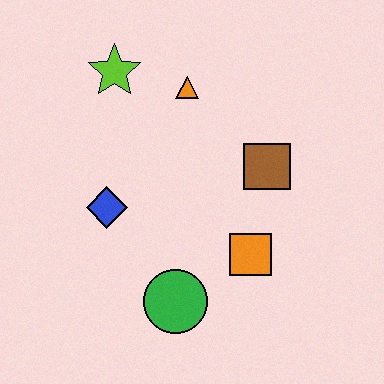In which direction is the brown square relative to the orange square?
The brown square is above the orange square.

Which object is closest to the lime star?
The orange triangle is closest to the lime star.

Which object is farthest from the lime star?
The green circle is farthest from the lime star.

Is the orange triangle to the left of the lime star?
No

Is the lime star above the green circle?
Yes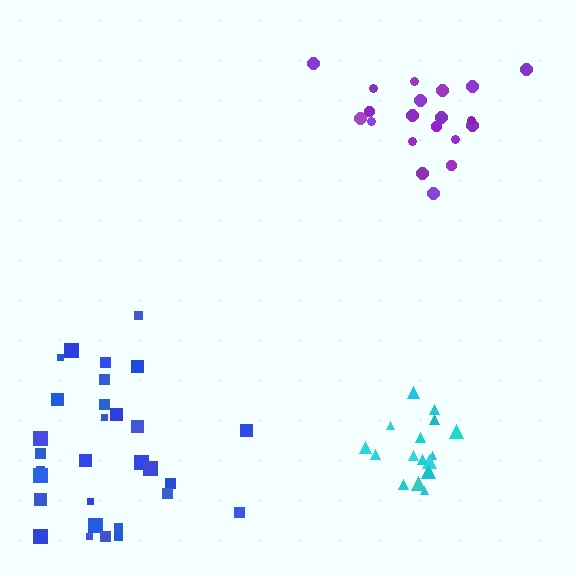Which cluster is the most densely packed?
Cyan.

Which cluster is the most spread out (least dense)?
Purple.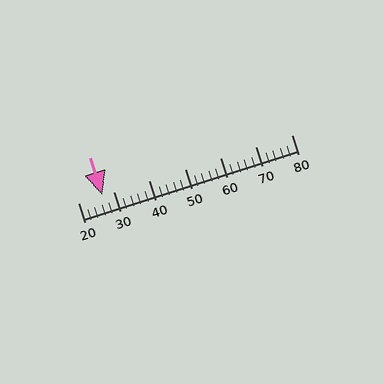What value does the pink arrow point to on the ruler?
The pink arrow points to approximately 27.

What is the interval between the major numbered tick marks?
The major tick marks are spaced 10 units apart.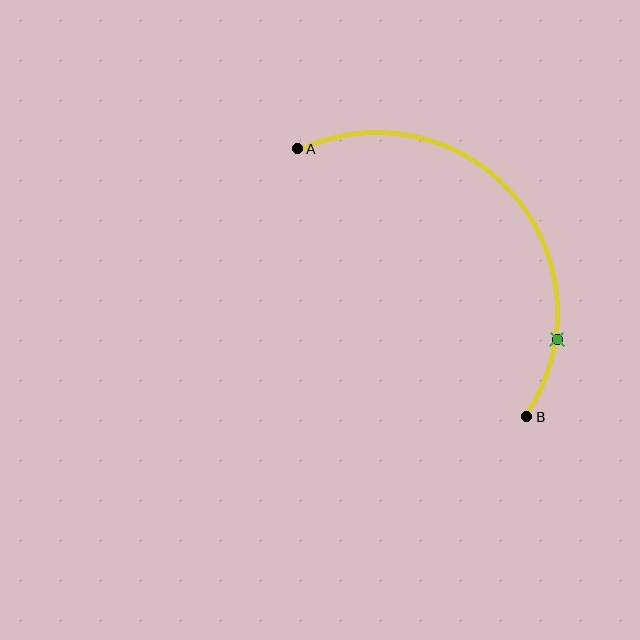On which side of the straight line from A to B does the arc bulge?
The arc bulges above and to the right of the straight line connecting A and B.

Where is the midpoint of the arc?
The arc midpoint is the point on the curve farthest from the straight line joining A and B. It sits above and to the right of that line.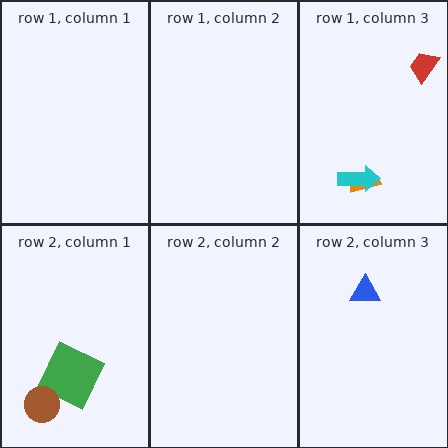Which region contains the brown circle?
The row 2, column 1 region.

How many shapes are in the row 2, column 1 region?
2.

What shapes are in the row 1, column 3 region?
The orange semicircle, the cyan arrow, the red trapezoid.